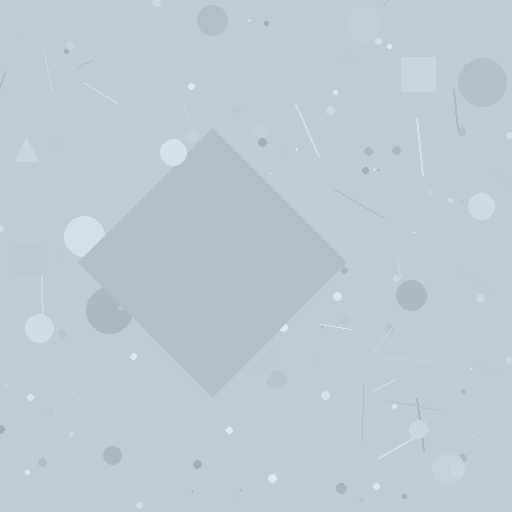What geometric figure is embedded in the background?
A diamond is embedded in the background.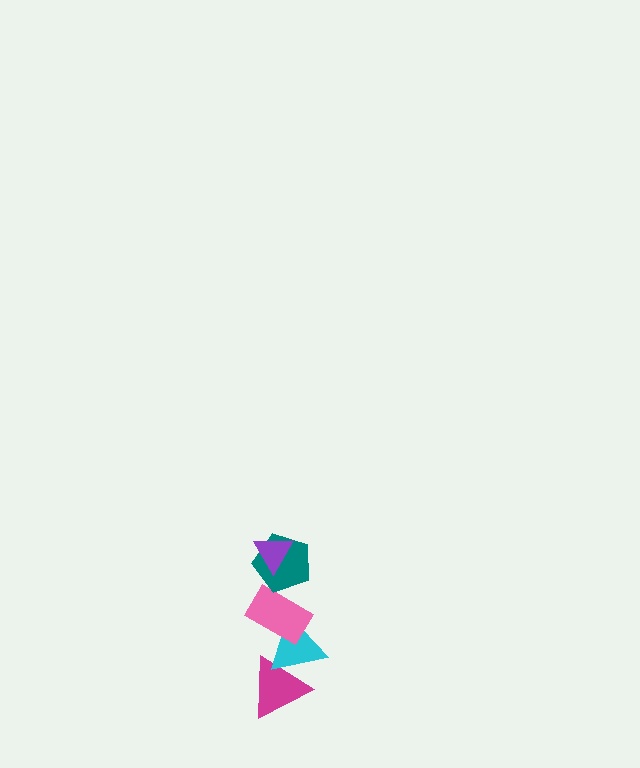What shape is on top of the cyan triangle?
The pink rectangle is on top of the cyan triangle.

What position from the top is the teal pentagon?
The teal pentagon is 2nd from the top.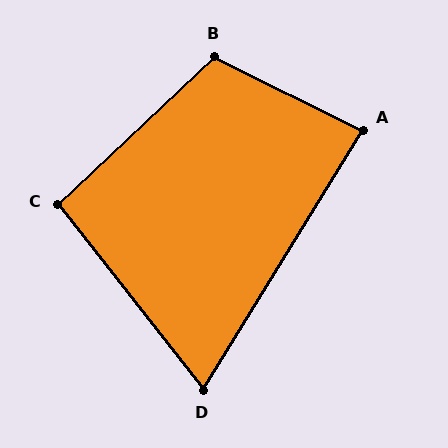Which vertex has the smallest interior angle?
D, at approximately 70 degrees.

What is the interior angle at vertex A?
Approximately 85 degrees (acute).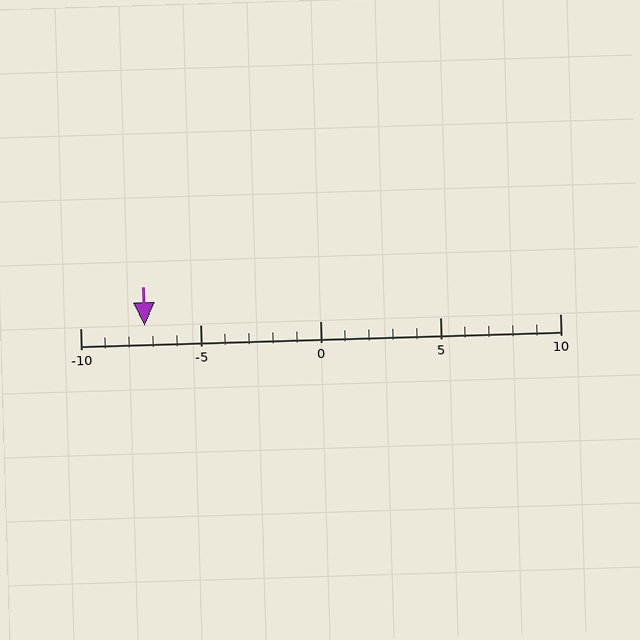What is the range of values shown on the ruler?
The ruler shows values from -10 to 10.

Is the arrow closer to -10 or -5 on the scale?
The arrow is closer to -5.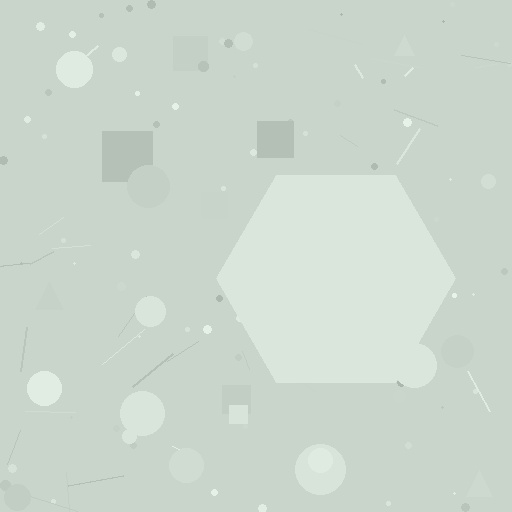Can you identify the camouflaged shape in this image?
The camouflaged shape is a hexagon.